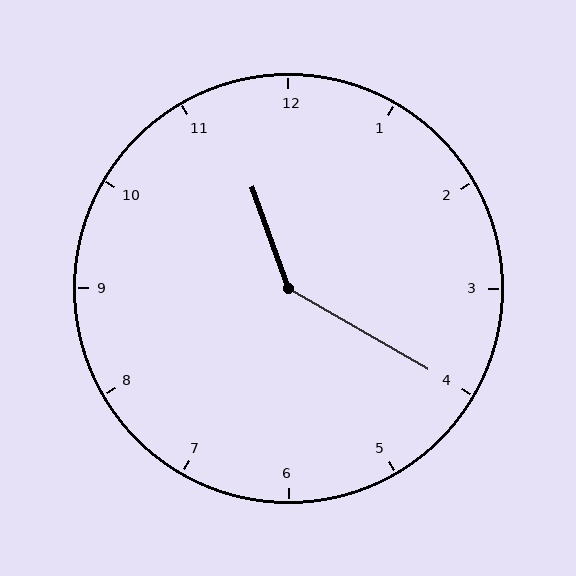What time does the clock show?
11:20.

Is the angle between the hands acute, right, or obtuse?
It is obtuse.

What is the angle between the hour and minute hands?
Approximately 140 degrees.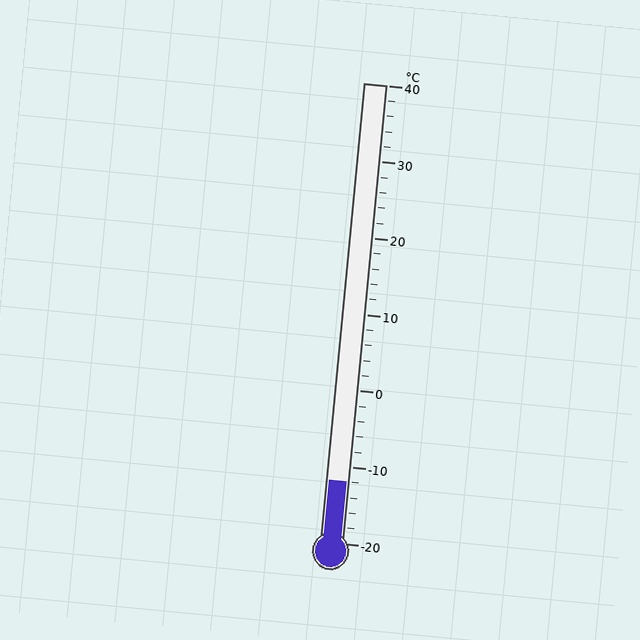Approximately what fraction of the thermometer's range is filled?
The thermometer is filled to approximately 15% of its range.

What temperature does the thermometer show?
The thermometer shows approximately -12°C.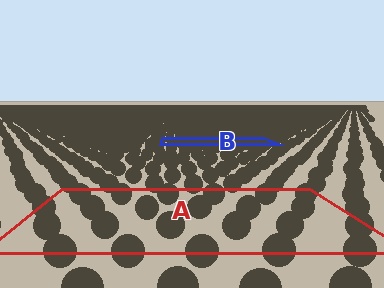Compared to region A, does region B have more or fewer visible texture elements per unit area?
Region B has more texture elements per unit area — they are packed more densely because it is farther away.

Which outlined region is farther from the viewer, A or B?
Region B is farther from the viewer — the texture elements inside it appear smaller and more densely packed.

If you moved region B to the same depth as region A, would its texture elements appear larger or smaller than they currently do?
They would appear larger. At a closer depth, the same texture elements are projected at a bigger on-screen size.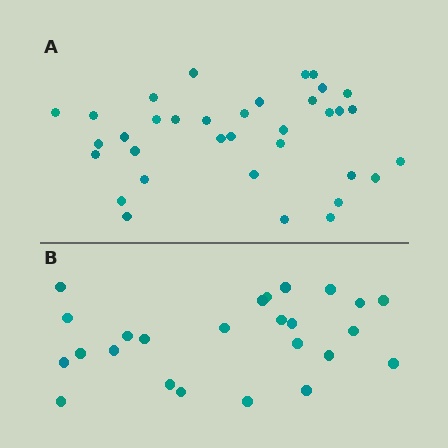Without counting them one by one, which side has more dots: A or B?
Region A (the top region) has more dots.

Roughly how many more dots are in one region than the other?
Region A has roughly 10 or so more dots than region B.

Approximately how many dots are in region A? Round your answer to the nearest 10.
About 40 dots. (The exact count is 35, which rounds to 40.)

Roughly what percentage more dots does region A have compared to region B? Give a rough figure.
About 40% more.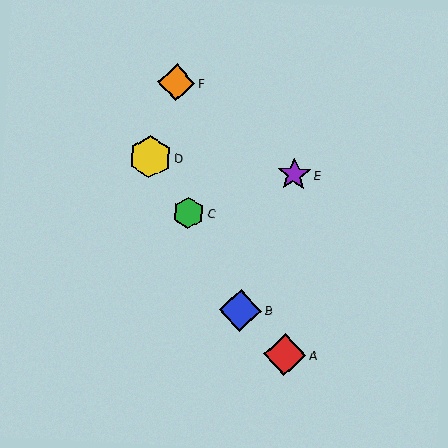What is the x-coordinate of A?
Object A is at x≈285.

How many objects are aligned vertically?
2 objects (A, E) are aligned vertically.